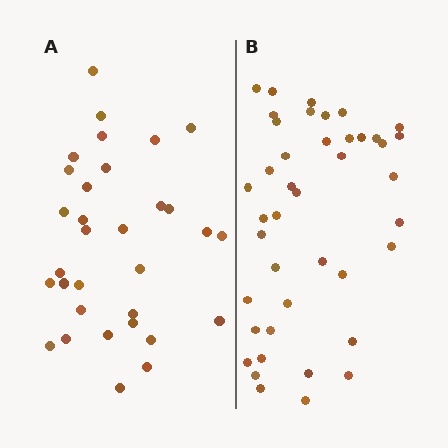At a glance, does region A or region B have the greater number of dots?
Region B (the right region) has more dots.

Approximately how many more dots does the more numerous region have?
Region B has roughly 10 or so more dots than region A.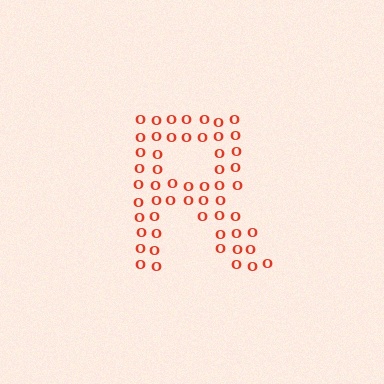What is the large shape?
The large shape is the letter R.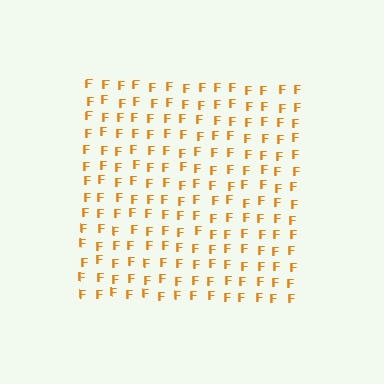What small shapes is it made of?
It is made of small letter F's.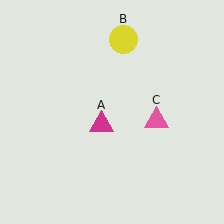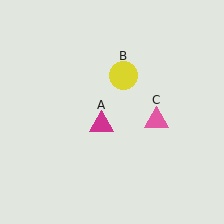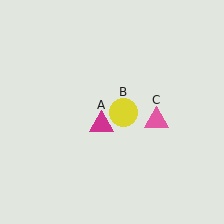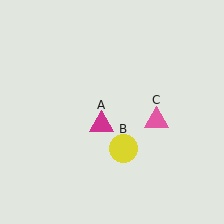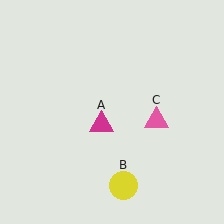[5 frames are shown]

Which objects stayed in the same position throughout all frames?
Magenta triangle (object A) and pink triangle (object C) remained stationary.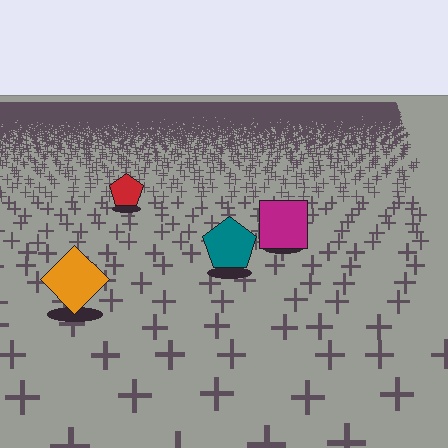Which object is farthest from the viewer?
The red pentagon is farthest from the viewer. It appears smaller and the ground texture around it is denser.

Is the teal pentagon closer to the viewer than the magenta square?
Yes. The teal pentagon is closer — you can tell from the texture gradient: the ground texture is coarser near it.